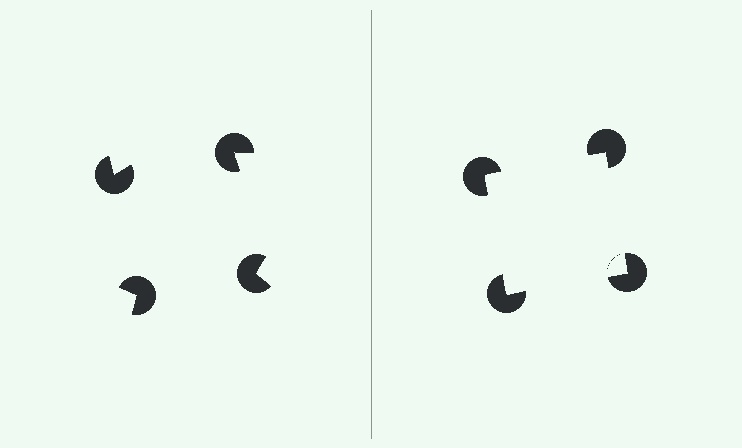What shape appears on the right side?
An illusory square.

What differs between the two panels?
The pac-man discs are positioned identically on both sides; only the wedge orientations differ. On the right they align to a square; on the left they are misaligned.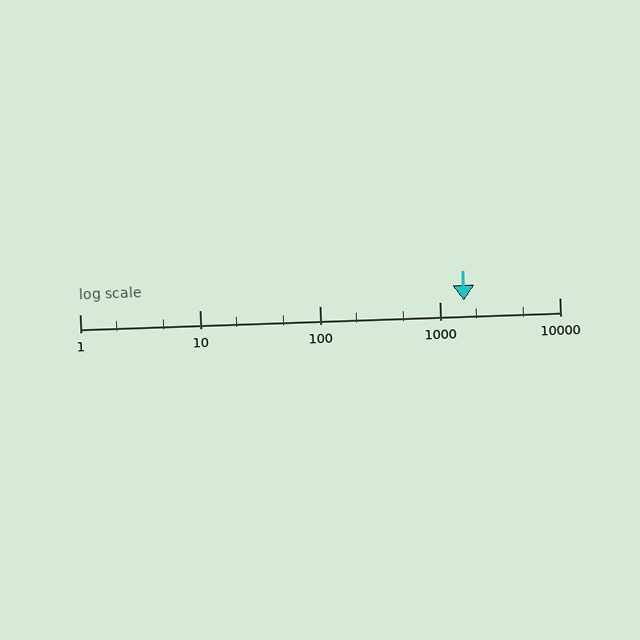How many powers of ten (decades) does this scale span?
The scale spans 4 decades, from 1 to 10000.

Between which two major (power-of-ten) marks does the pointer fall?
The pointer is between 1000 and 10000.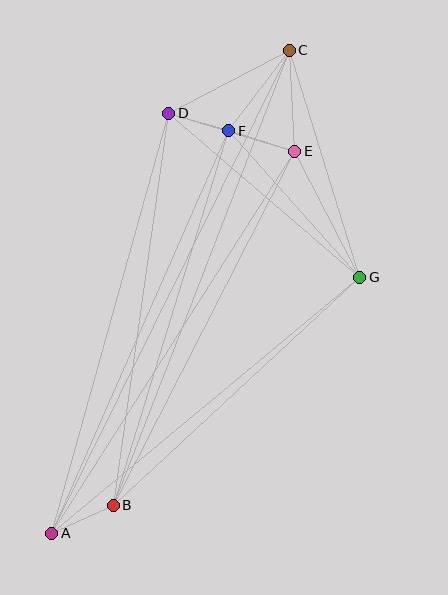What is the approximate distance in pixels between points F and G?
The distance between F and G is approximately 197 pixels.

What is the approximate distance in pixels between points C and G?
The distance between C and G is approximately 238 pixels.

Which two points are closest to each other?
Points D and F are closest to each other.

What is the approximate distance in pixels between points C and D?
The distance between C and D is approximately 136 pixels.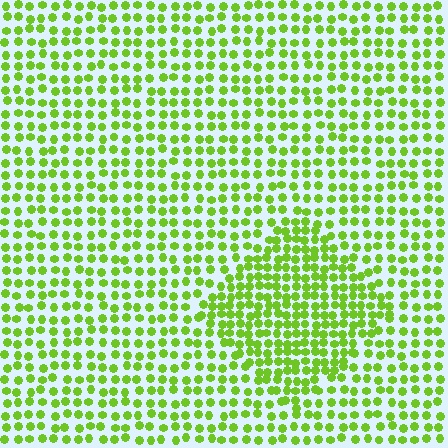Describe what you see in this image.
The image contains small lime elements arranged at two different densities. A diamond-shaped region is visible where the elements are more densely packed than the surrounding area.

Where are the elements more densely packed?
The elements are more densely packed inside the diamond boundary.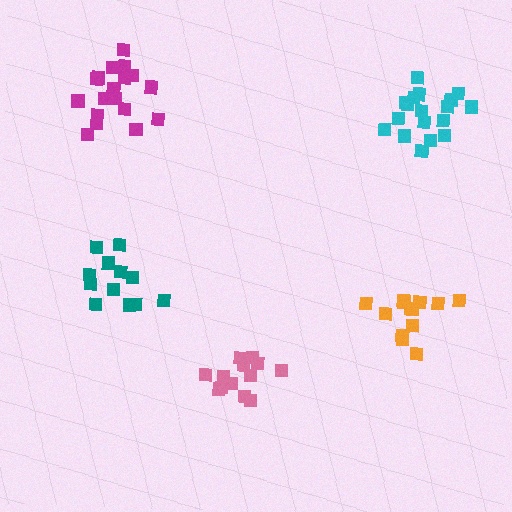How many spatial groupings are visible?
There are 5 spatial groupings.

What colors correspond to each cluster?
The clusters are colored: magenta, teal, cyan, pink, orange.